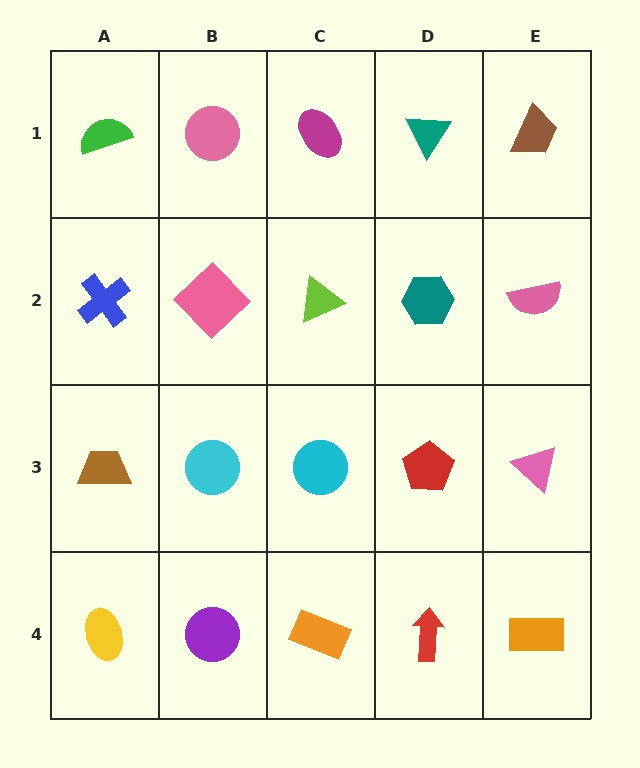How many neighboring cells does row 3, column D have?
4.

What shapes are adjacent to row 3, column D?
A teal hexagon (row 2, column D), a red arrow (row 4, column D), a cyan circle (row 3, column C), a pink triangle (row 3, column E).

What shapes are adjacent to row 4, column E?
A pink triangle (row 3, column E), a red arrow (row 4, column D).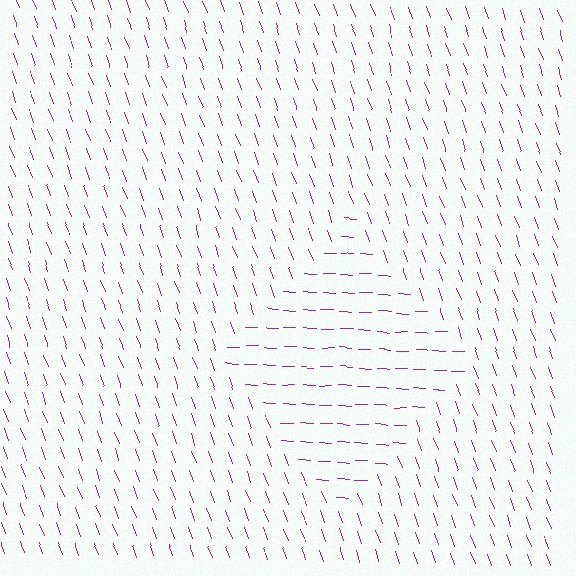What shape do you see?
I see a diamond.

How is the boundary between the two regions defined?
The boundary is defined purely by a change in line orientation (approximately 69 degrees difference). All lines are the same color and thickness.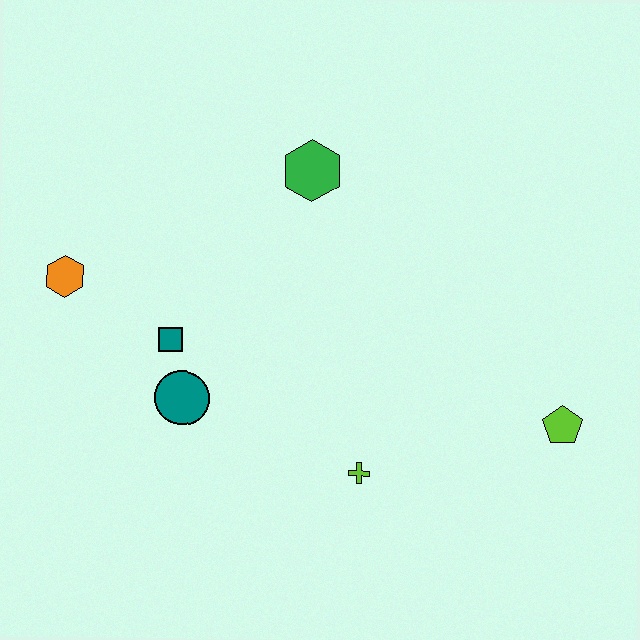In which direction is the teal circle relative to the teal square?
The teal circle is below the teal square.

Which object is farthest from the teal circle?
The lime pentagon is farthest from the teal circle.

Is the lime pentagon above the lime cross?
Yes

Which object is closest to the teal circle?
The teal square is closest to the teal circle.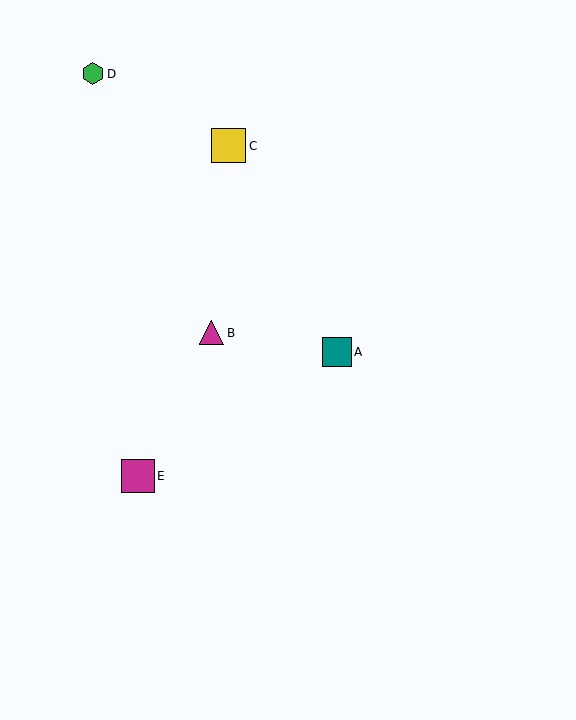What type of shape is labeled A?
Shape A is a teal square.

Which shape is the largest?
The yellow square (labeled C) is the largest.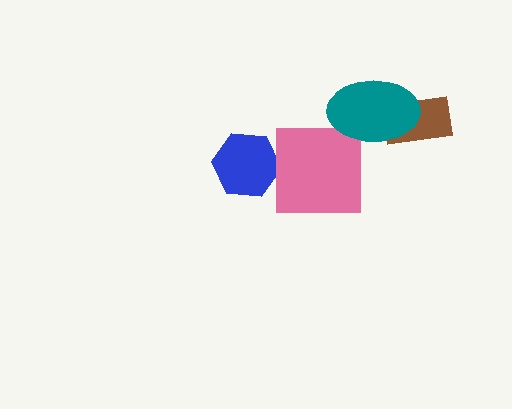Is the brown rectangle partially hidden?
Yes, it is partially covered by another shape.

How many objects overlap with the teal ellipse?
1 object overlaps with the teal ellipse.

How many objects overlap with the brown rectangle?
1 object overlaps with the brown rectangle.